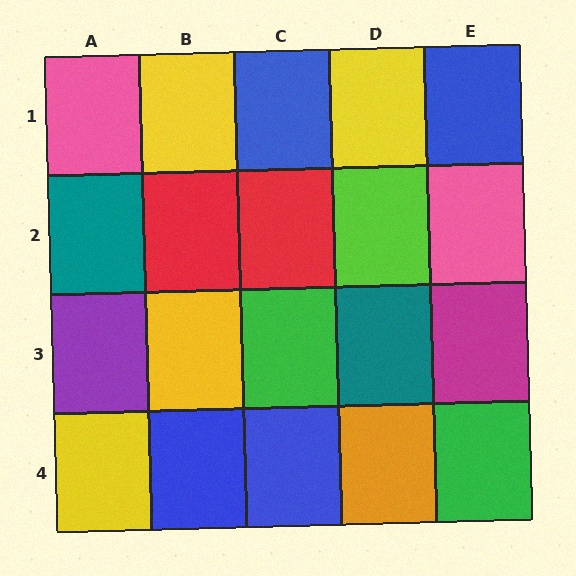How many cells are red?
2 cells are red.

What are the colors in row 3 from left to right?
Purple, yellow, green, teal, magenta.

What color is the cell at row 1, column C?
Blue.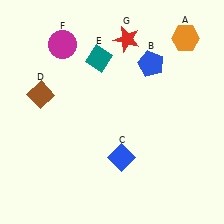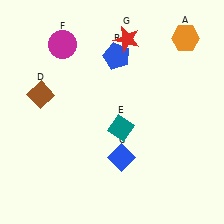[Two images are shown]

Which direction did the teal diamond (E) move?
The teal diamond (E) moved down.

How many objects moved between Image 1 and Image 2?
2 objects moved between the two images.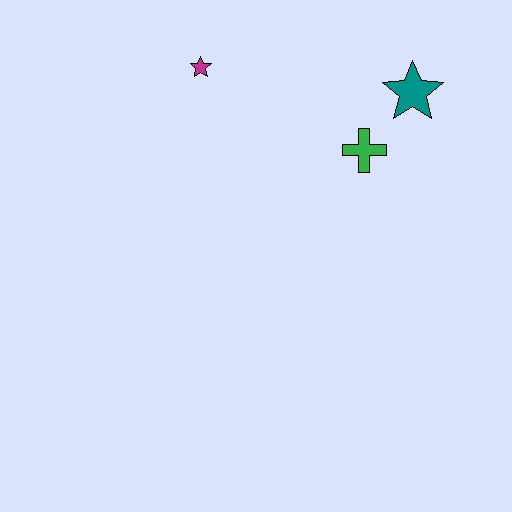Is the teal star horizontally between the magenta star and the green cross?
No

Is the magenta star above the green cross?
Yes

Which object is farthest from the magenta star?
The teal star is farthest from the magenta star.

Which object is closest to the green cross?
The teal star is closest to the green cross.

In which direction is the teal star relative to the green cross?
The teal star is above the green cross.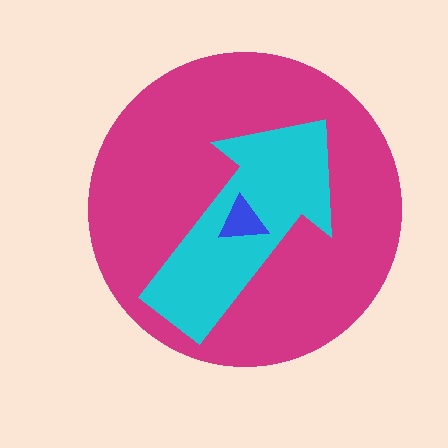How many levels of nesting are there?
3.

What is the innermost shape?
The blue triangle.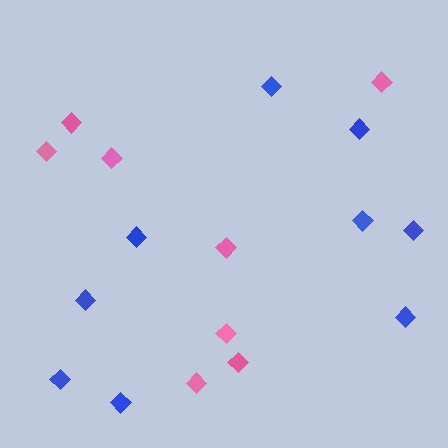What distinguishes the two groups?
There are 2 groups: one group of pink diamonds (8) and one group of blue diamonds (9).